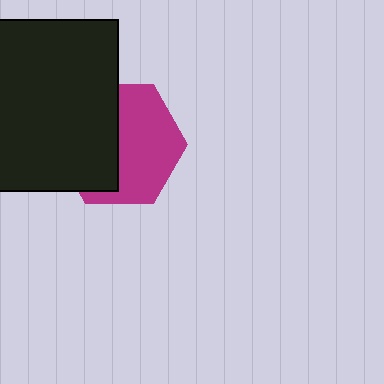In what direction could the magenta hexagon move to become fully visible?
The magenta hexagon could move right. That would shift it out from behind the black square entirely.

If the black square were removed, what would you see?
You would see the complete magenta hexagon.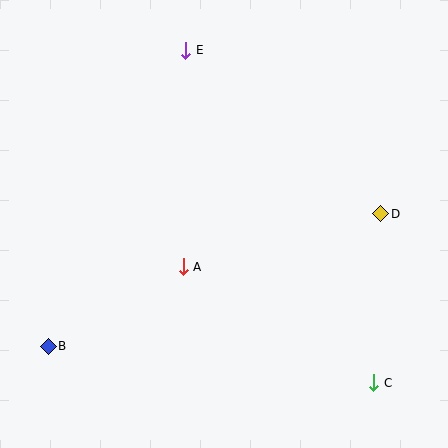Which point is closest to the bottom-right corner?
Point C is closest to the bottom-right corner.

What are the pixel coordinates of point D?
Point D is at (381, 214).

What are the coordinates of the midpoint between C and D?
The midpoint between C and D is at (377, 298).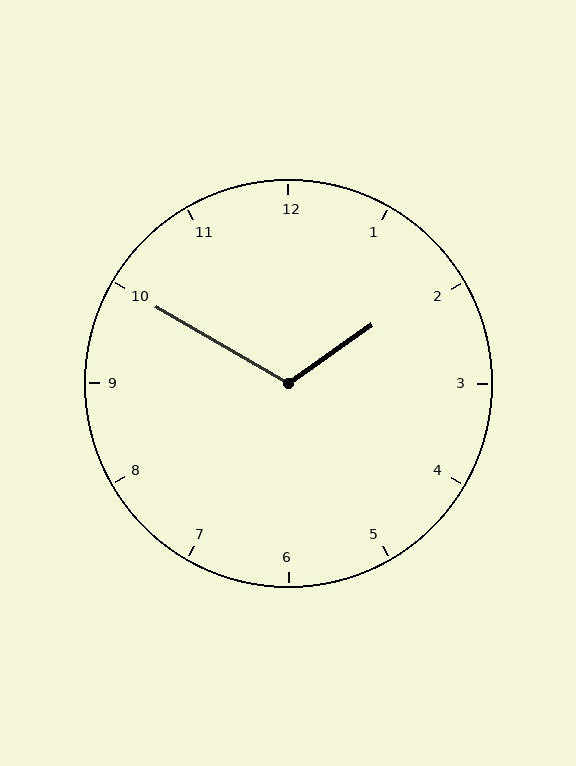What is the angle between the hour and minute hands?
Approximately 115 degrees.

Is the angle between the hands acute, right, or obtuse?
It is obtuse.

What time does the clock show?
1:50.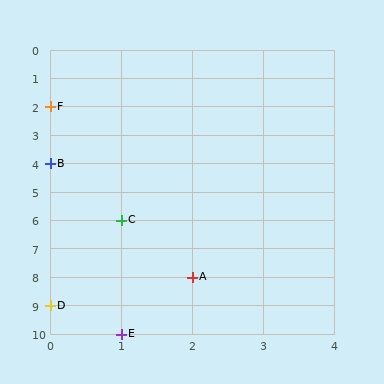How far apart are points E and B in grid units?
Points E and B are 1 column and 6 rows apart (about 6.1 grid units diagonally).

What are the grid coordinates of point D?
Point D is at grid coordinates (0, 9).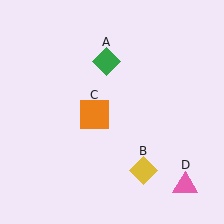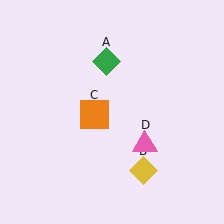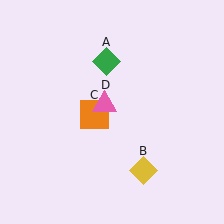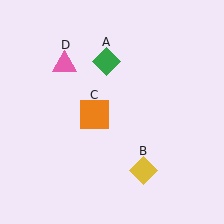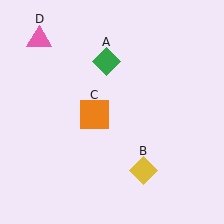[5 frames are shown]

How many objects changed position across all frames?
1 object changed position: pink triangle (object D).